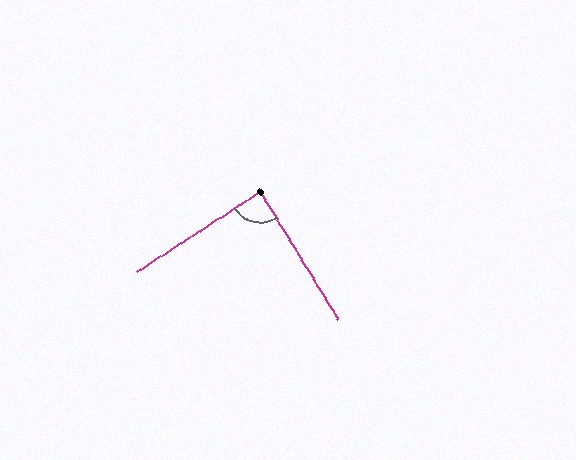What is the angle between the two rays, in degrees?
Approximately 88 degrees.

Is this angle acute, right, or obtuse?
It is approximately a right angle.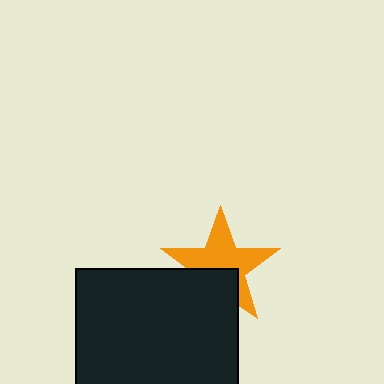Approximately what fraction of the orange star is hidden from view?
Roughly 36% of the orange star is hidden behind the black rectangle.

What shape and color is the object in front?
The object in front is a black rectangle.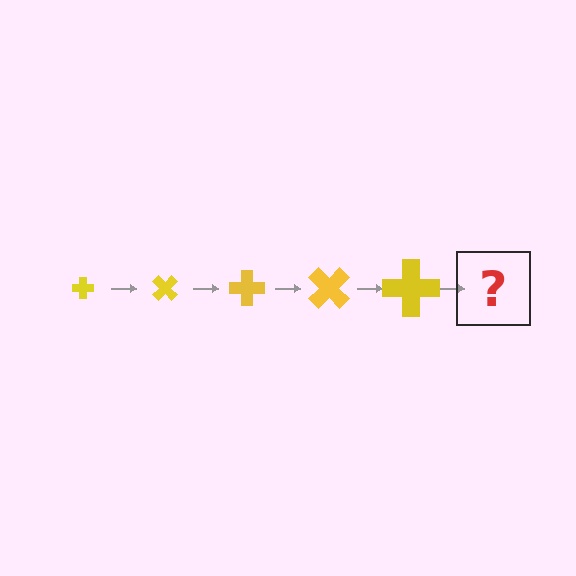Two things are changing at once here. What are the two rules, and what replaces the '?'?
The two rules are that the cross grows larger each step and it rotates 45 degrees each step. The '?' should be a cross, larger than the previous one and rotated 225 degrees from the start.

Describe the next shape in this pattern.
It should be a cross, larger than the previous one and rotated 225 degrees from the start.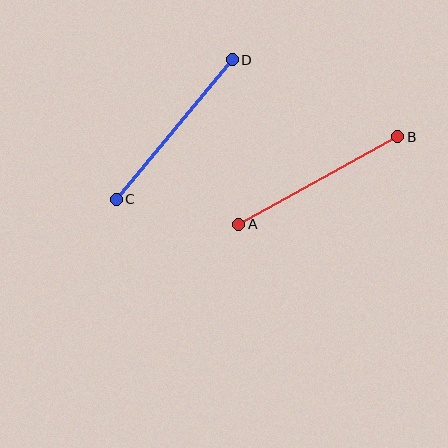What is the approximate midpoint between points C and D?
The midpoint is at approximately (174, 129) pixels.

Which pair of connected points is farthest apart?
Points A and B are farthest apart.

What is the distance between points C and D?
The distance is approximately 181 pixels.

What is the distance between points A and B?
The distance is approximately 181 pixels.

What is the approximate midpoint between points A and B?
The midpoint is at approximately (318, 180) pixels.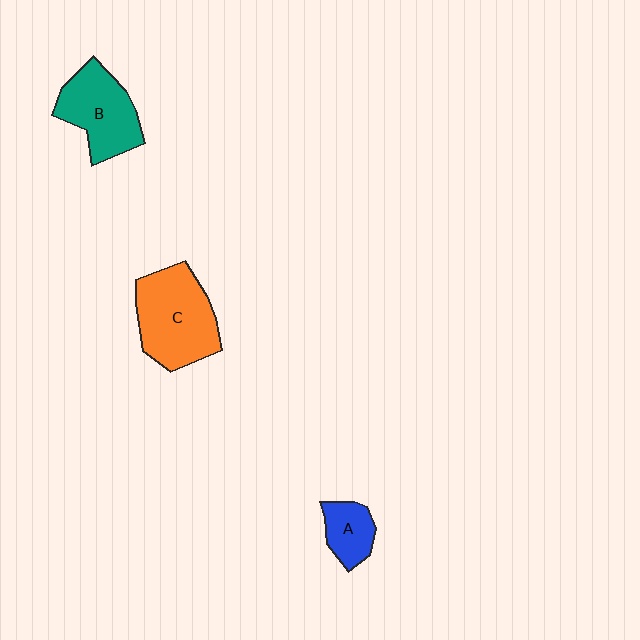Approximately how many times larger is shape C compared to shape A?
Approximately 2.5 times.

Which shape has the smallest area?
Shape A (blue).